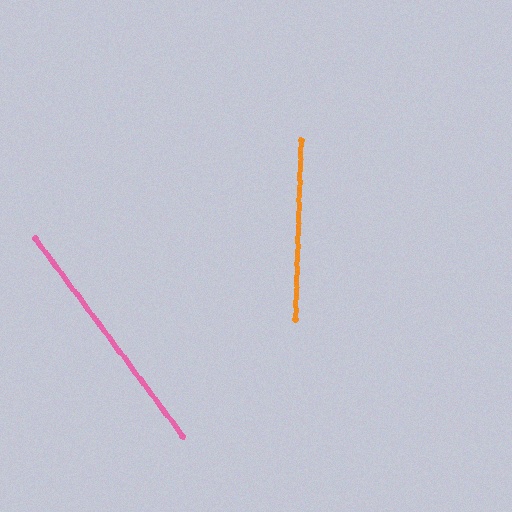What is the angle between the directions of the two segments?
Approximately 38 degrees.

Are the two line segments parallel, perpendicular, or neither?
Neither parallel nor perpendicular — they differ by about 38°.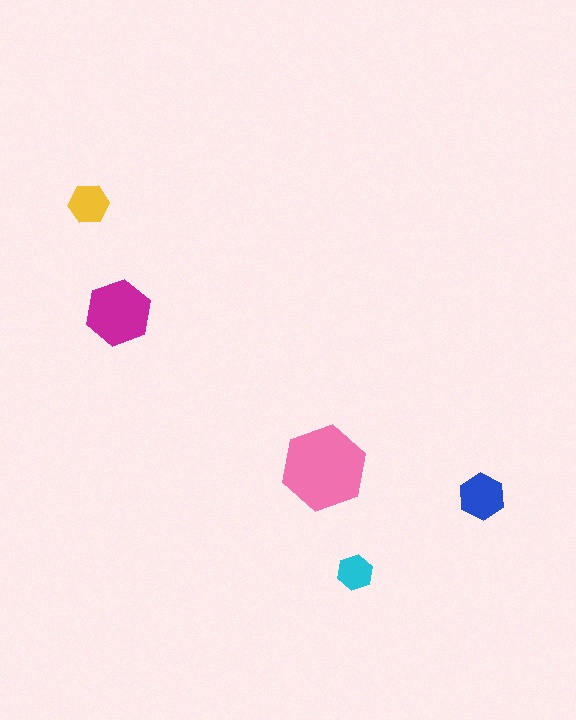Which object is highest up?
The yellow hexagon is topmost.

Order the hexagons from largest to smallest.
the pink one, the magenta one, the blue one, the yellow one, the cyan one.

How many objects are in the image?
There are 5 objects in the image.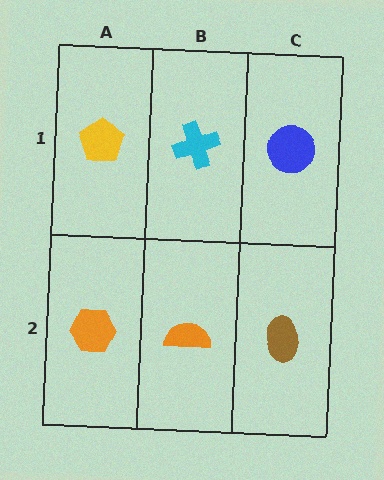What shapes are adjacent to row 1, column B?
An orange semicircle (row 2, column B), a yellow pentagon (row 1, column A), a blue circle (row 1, column C).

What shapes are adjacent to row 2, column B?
A cyan cross (row 1, column B), an orange hexagon (row 2, column A), a brown ellipse (row 2, column C).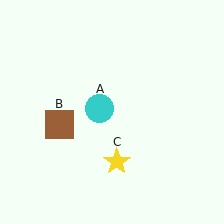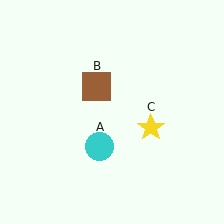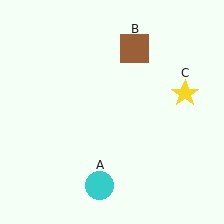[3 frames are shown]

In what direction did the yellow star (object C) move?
The yellow star (object C) moved up and to the right.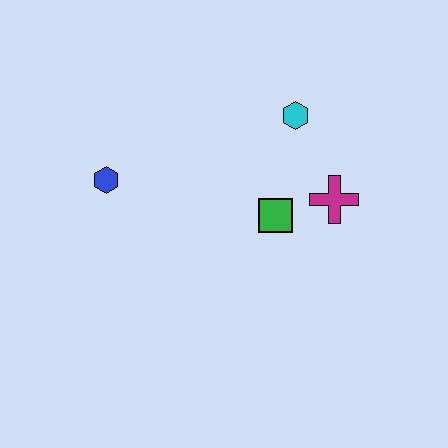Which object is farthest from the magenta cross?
The blue hexagon is farthest from the magenta cross.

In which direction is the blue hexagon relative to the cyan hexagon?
The blue hexagon is to the left of the cyan hexagon.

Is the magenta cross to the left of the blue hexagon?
No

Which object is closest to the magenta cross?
The green square is closest to the magenta cross.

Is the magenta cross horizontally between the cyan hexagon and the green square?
No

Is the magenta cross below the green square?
No